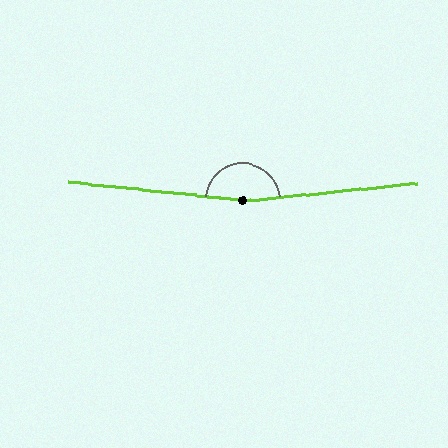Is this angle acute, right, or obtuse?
It is obtuse.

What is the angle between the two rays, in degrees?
Approximately 168 degrees.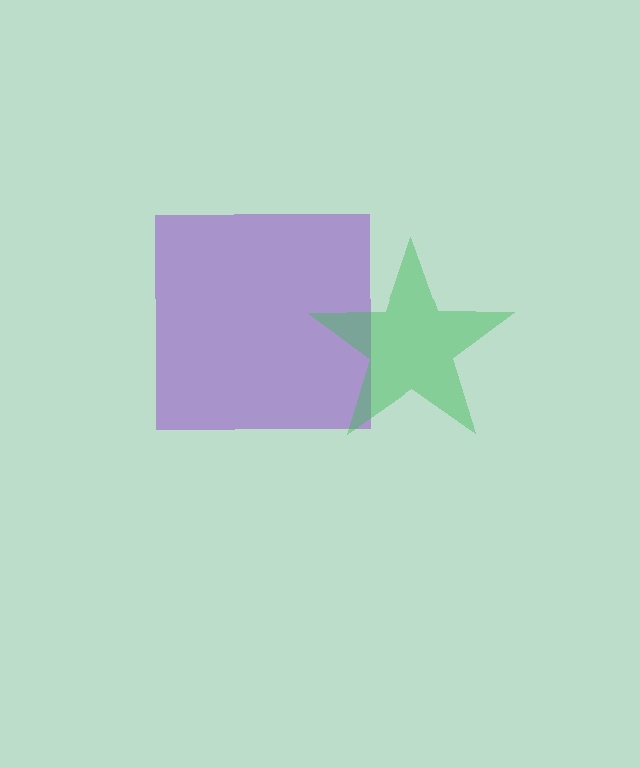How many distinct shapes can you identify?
There are 2 distinct shapes: a purple square, a green star.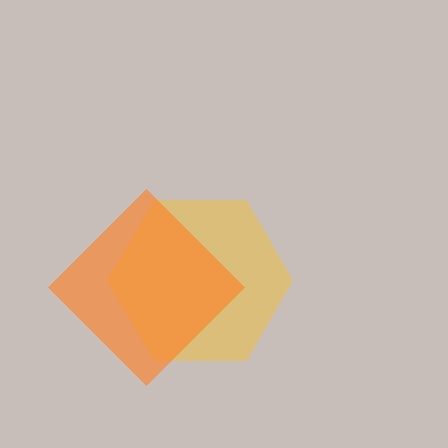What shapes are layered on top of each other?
The layered shapes are: a yellow hexagon, an orange diamond.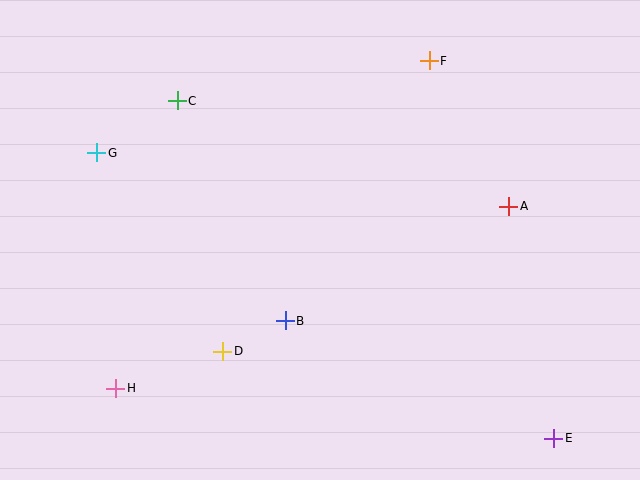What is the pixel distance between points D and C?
The distance between D and C is 254 pixels.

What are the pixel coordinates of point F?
Point F is at (429, 61).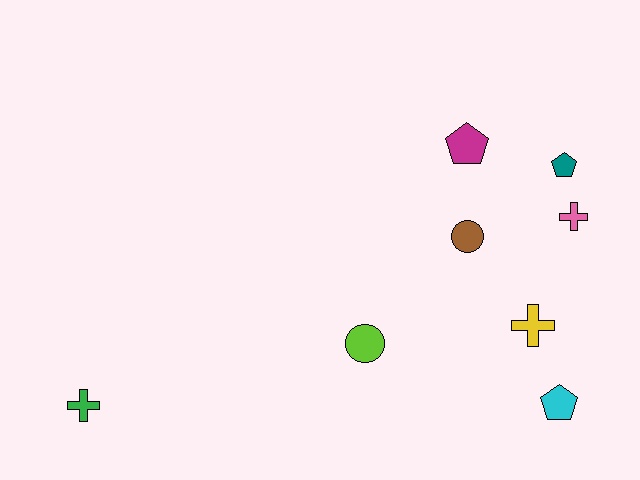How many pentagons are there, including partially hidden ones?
There are 3 pentagons.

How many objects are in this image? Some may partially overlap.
There are 8 objects.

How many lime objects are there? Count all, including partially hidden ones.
There is 1 lime object.